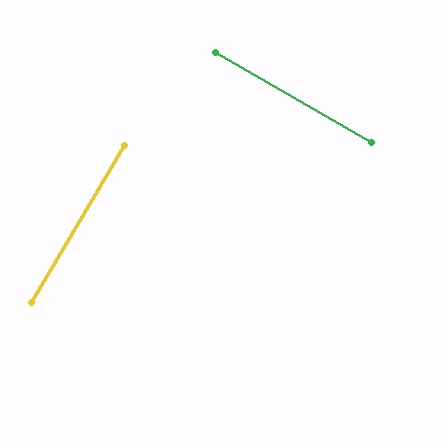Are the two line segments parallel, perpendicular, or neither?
Perpendicular — they meet at approximately 89°.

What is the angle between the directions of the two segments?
Approximately 89 degrees.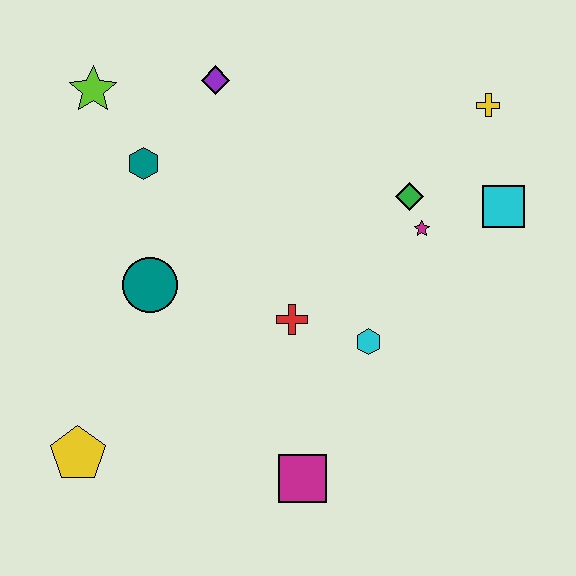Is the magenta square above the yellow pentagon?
No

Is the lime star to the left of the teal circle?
Yes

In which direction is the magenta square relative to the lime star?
The magenta square is below the lime star.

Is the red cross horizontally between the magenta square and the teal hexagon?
Yes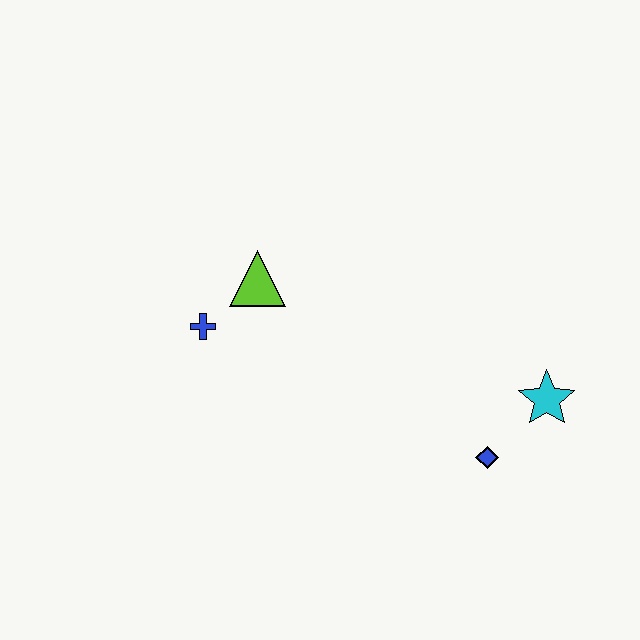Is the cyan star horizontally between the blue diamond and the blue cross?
No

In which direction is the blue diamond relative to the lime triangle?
The blue diamond is to the right of the lime triangle.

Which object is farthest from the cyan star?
The blue cross is farthest from the cyan star.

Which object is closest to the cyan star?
The blue diamond is closest to the cyan star.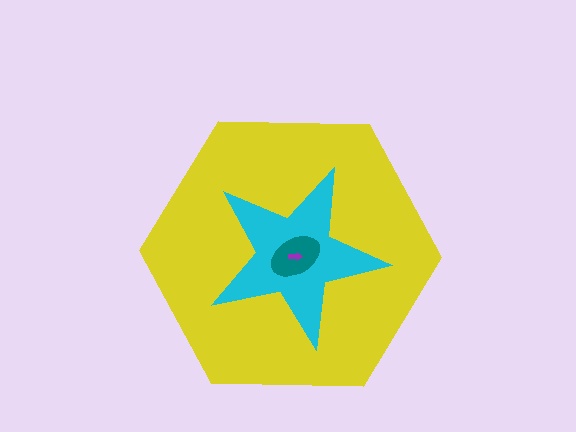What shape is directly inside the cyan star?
The teal ellipse.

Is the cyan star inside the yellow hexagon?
Yes.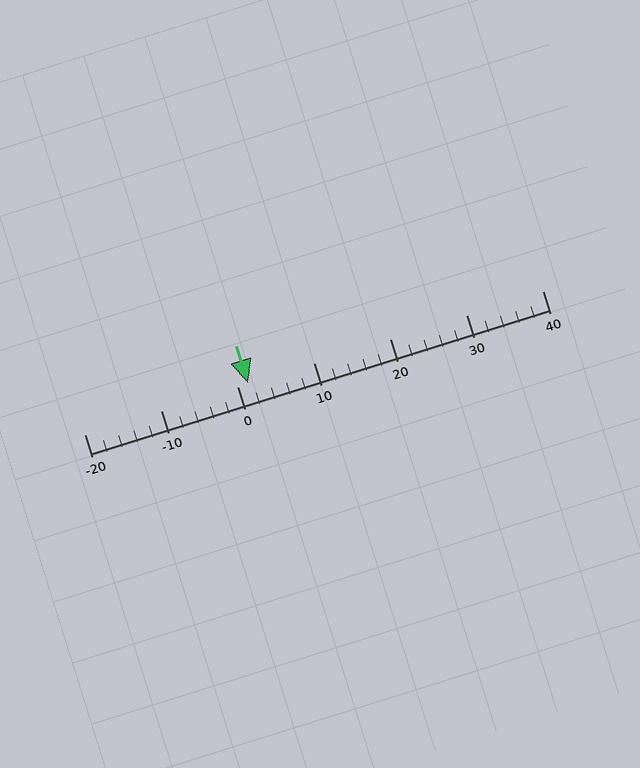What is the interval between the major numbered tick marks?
The major tick marks are spaced 10 units apart.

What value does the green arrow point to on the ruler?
The green arrow points to approximately 1.